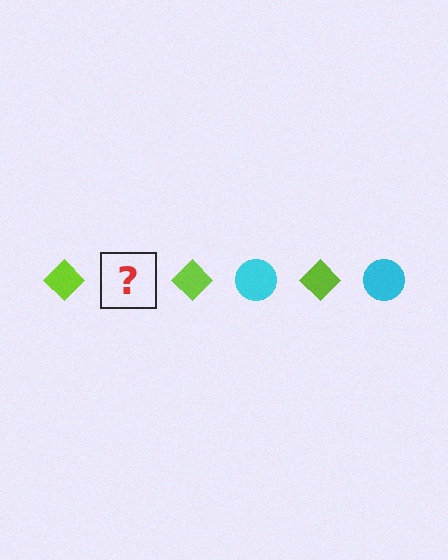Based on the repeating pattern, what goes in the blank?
The blank should be a cyan circle.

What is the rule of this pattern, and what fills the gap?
The rule is that the pattern alternates between lime diamond and cyan circle. The gap should be filled with a cyan circle.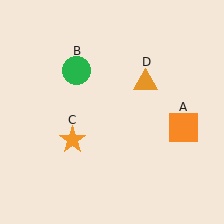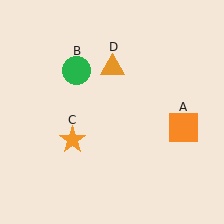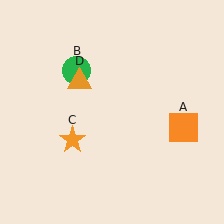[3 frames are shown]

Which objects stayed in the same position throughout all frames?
Orange square (object A) and green circle (object B) and orange star (object C) remained stationary.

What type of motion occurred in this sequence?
The orange triangle (object D) rotated counterclockwise around the center of the scene.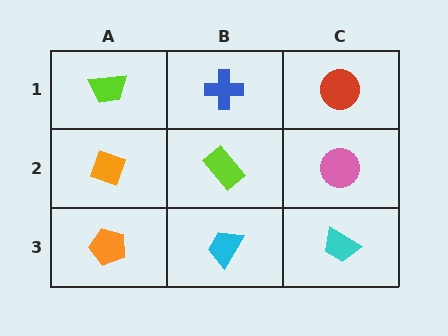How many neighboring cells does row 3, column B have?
3.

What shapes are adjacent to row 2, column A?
A lime trapezoid (row 1, column A), an orange pentagon (row 3, column A), a lime rectangle (row 2, column B).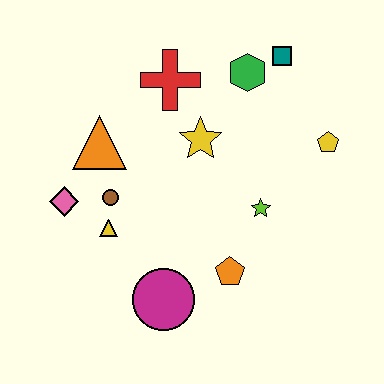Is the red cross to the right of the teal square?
No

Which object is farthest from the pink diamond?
The yellow pentagon is farthest from the pink diamond.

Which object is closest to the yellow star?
The red cross is closest to the yellow star.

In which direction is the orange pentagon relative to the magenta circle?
The orange pentagon is to the right of the magenta circle.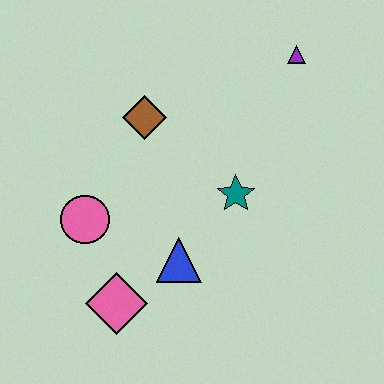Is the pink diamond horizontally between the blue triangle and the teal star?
No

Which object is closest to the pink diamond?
The blue triangle is closest to the pink diamond.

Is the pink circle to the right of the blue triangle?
No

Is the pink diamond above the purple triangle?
No